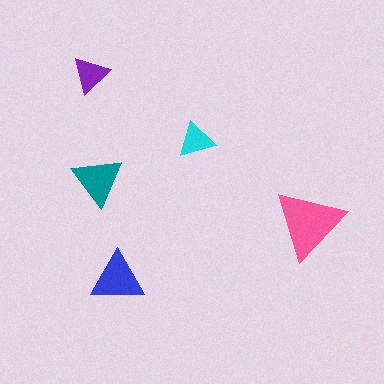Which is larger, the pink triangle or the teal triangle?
The pink one.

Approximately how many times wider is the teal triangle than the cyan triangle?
About 1.5 times wider.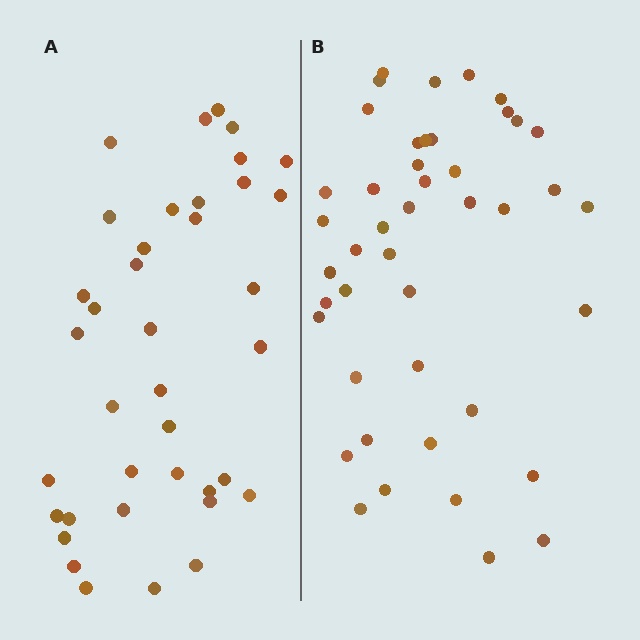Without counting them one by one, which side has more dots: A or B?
Region B (the right region) has more dots.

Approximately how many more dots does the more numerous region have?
Region B has about 6 more dots than region A.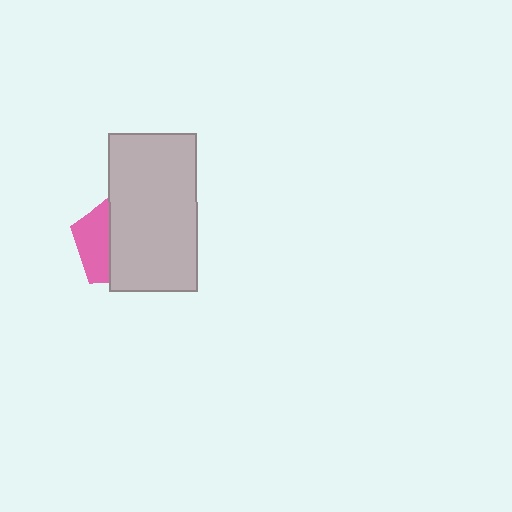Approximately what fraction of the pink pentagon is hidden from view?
Roughly 64% of the pink pentagon is hidden behind the light gray rectangle.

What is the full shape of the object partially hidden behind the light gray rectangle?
The partially hidden object is a pink pentagon.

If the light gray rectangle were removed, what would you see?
You would see the complete pink pentagon.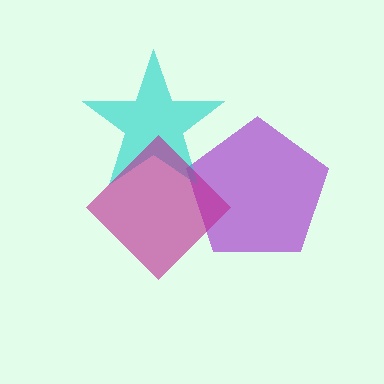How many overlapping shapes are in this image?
There are 3 overlapping shapes in the image.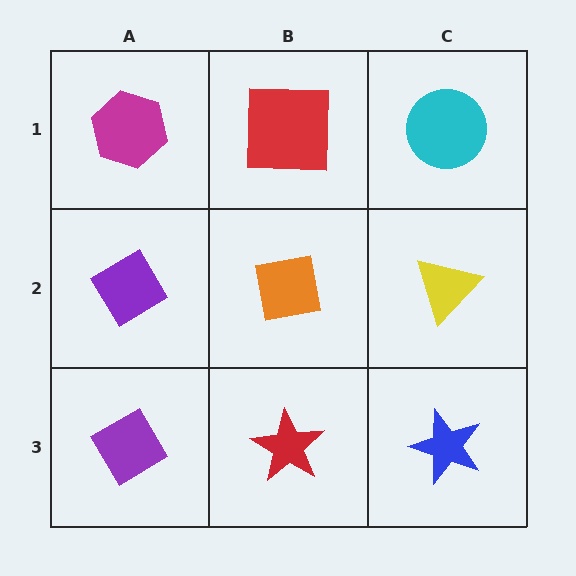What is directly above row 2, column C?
A cyan circle.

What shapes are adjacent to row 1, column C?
A yellow triangle (row 2, column C), a red square (row 1, column B).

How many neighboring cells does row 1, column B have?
3.